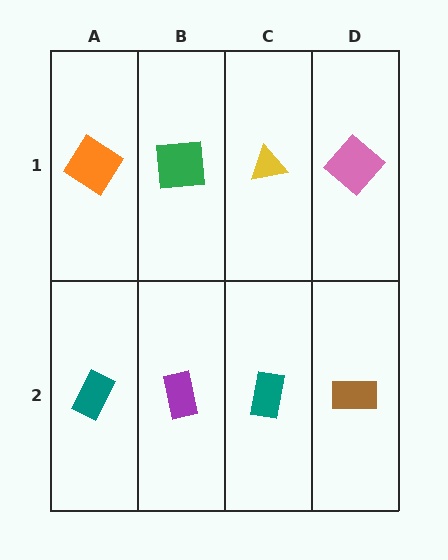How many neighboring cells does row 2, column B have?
3.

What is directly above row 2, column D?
A pink diamond.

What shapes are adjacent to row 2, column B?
A green square (row 1, column B), a teal rectangle (row 2, column A), a teal rectangle (row 2, column C).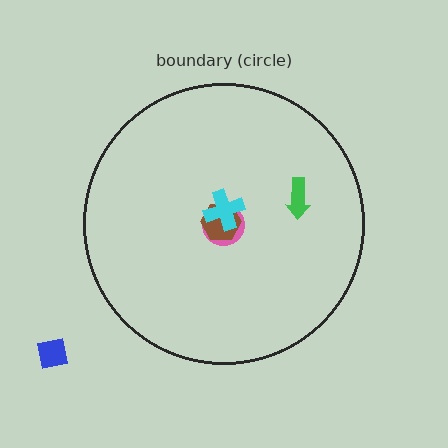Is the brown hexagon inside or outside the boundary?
Inside.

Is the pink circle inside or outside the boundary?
Inside.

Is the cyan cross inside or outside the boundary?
Inside.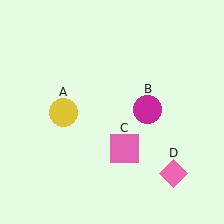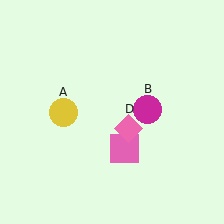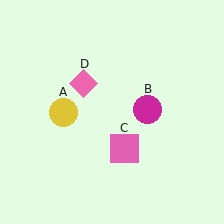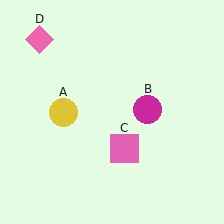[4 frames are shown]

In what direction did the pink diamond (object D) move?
The pink diamond (object D) moved up and to the left.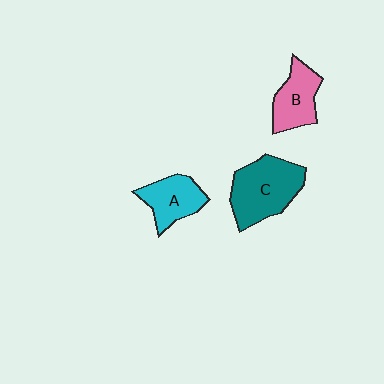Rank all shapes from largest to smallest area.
From largest to smallest: C (teal), B (pink), A (cyan).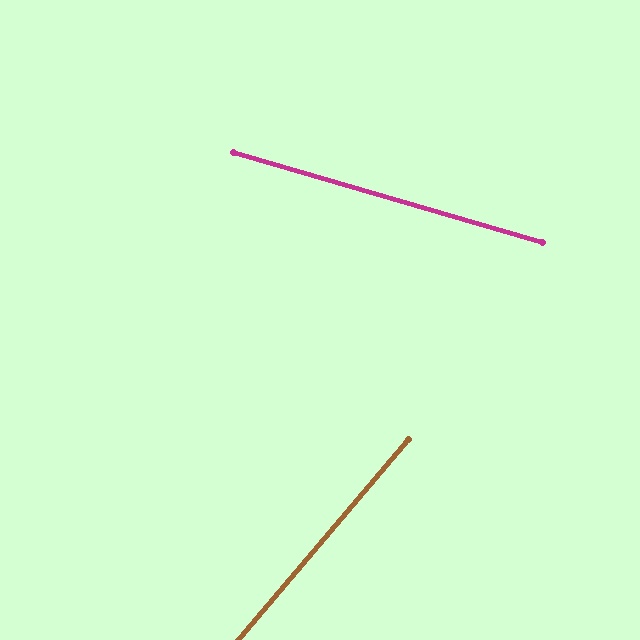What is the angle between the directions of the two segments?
Approximately 66 degrees.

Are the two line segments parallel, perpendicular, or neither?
Neither parallel nor perpendicular — they differ by about 66°.